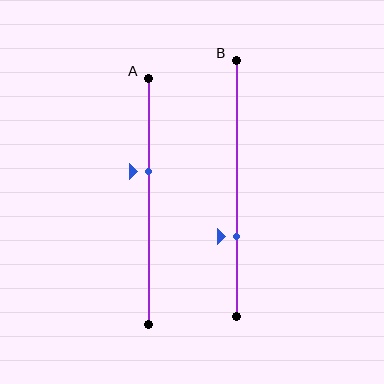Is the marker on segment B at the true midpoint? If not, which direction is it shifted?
No, the marker on segment B is shifted downward by about 19% of the segment length.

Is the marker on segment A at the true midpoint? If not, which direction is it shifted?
No, the marker on segment A is shifted upward by about 12% of the segment length.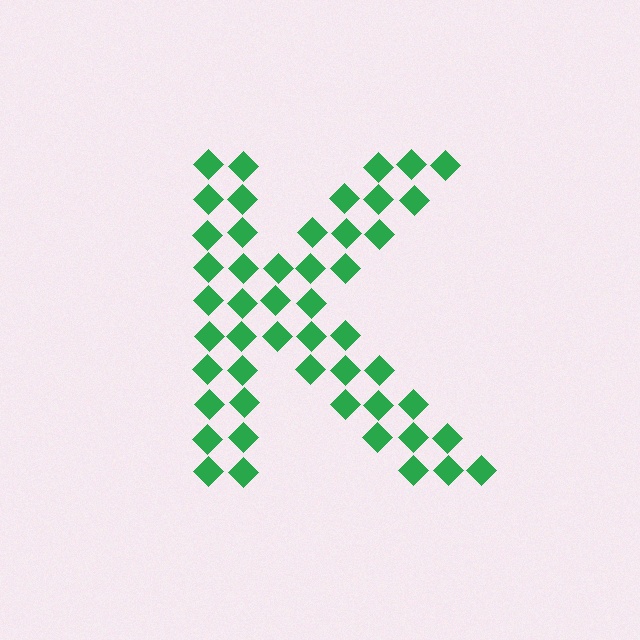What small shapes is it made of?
It is made of small diamonds.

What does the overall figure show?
The overall figure shows the letter K.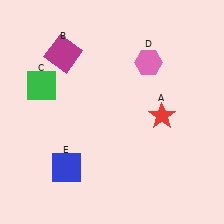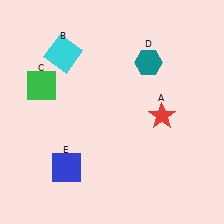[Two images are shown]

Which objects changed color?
B changed from magenta to cyan. D changed from pink to teal.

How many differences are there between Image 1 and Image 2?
There are 2 differences between the two images.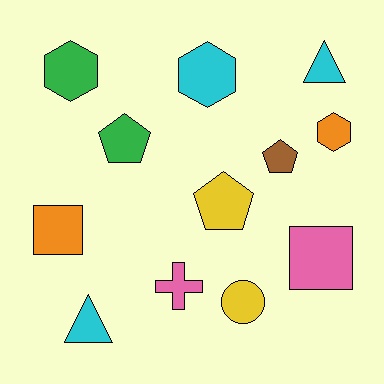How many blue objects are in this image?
There are no blue objects.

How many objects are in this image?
There are 12 objects.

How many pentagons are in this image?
There are 3 pentagons.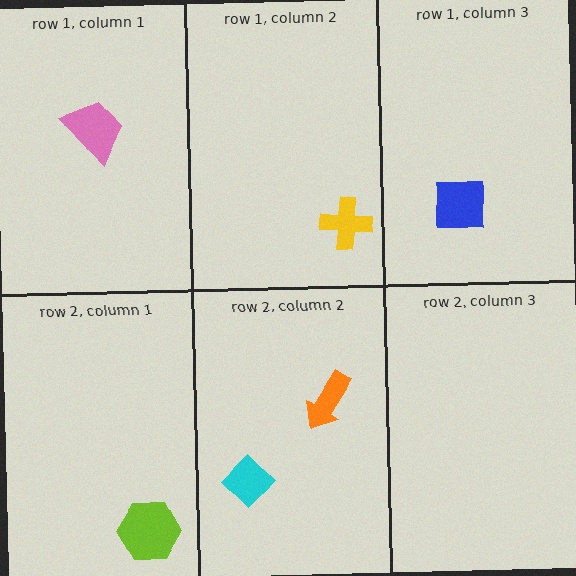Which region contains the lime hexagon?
The row 2, column 1 region.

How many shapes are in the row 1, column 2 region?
1.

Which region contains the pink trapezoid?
The row 1, column 1 region.